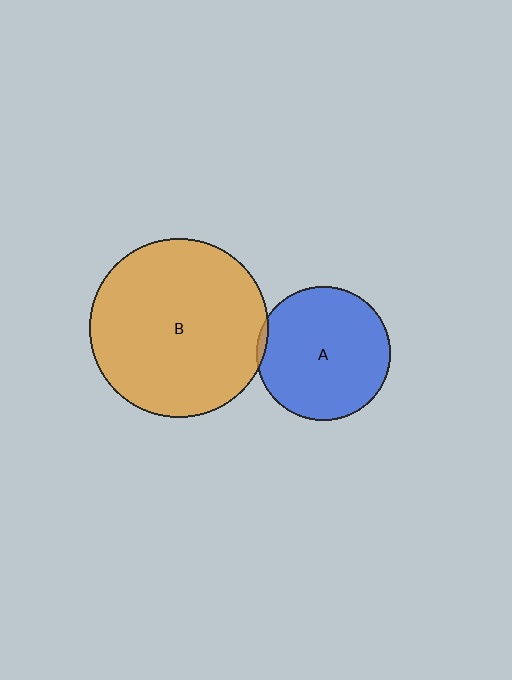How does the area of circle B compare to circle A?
Approximately 1.8 times.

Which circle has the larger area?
Circle B (orange).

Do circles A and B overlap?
Yes.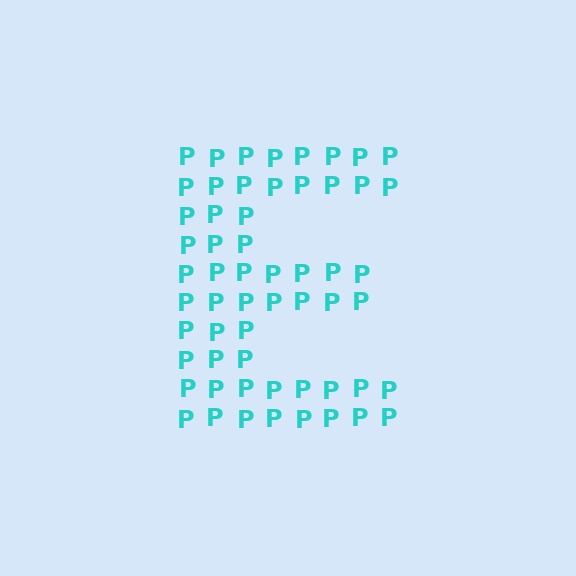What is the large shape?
The large shape is the letter E.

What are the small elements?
The small elements are letter P's.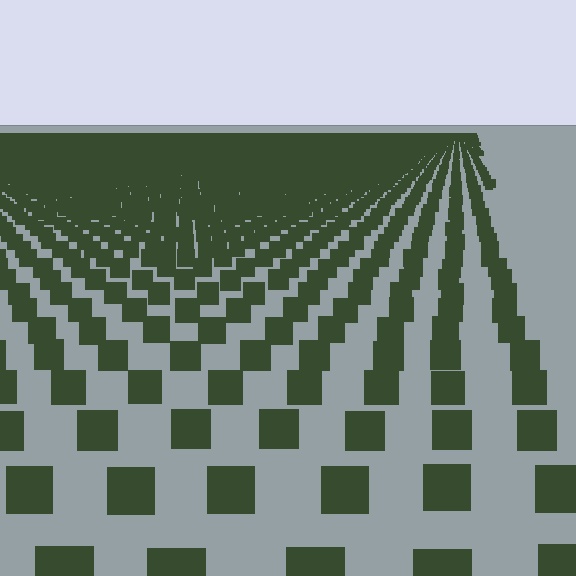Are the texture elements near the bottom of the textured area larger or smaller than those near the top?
Larger. Near the bottom, elements are closer to the viewer and appear at a bigger on-screen size.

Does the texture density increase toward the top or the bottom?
Density increases toward the top.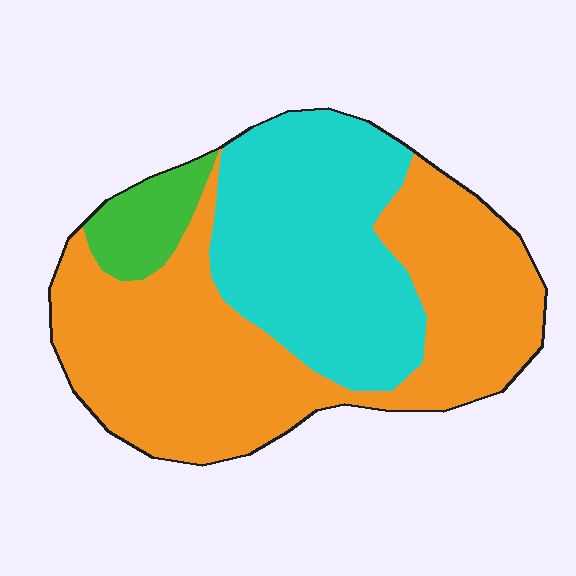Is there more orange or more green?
Orange.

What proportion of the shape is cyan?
Cyan takes up about three eighths (3/8) of the shape.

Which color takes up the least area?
Green, at roughly 10%.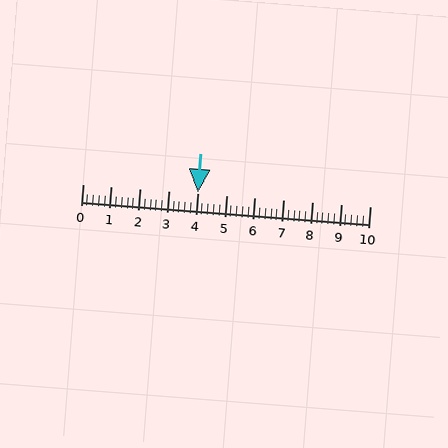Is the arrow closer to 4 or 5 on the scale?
The arrow is closer to 4.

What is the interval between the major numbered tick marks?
The major tick marks are spaced 1 units apart.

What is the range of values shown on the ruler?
The ruler shows values from 0 to 10.